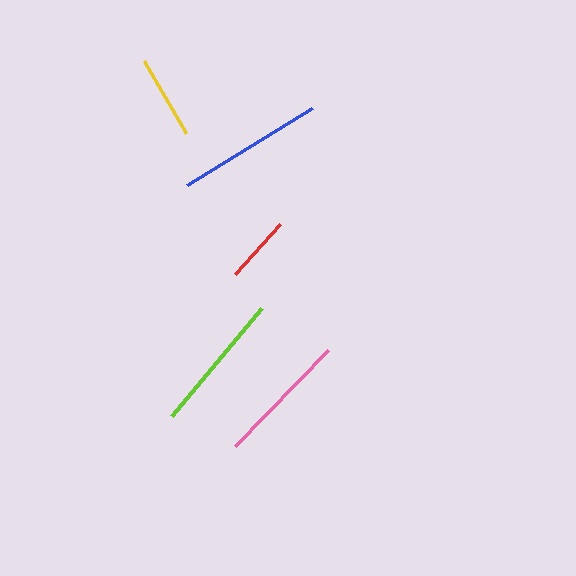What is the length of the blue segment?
The blue segment is approximately 147 pixels long.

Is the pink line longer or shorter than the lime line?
The lime line is longer than the pink line.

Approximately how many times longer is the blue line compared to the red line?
The blue line is approximately 2.2 times the length of the red line.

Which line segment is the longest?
The blue line is the longest at approximately 147 pixels.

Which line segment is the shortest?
The red line is the shortest at approximately 67 pixels.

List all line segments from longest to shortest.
From longest to shortest: blue, lime, pink, yellow, red.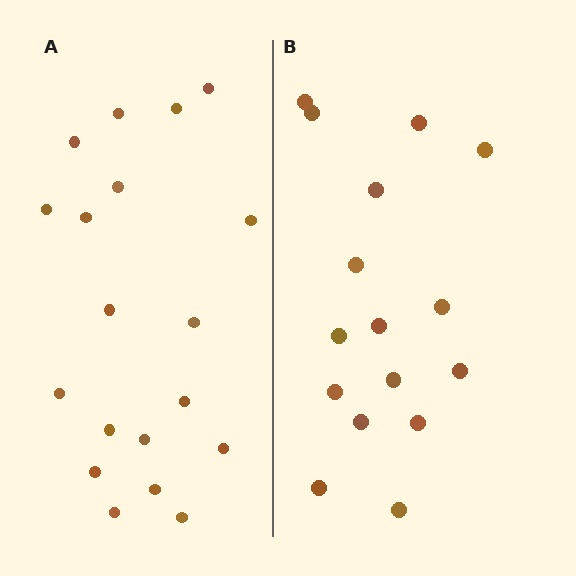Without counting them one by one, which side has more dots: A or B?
Region A (the left region) has more dots.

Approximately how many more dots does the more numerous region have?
Region A has just a few more — roughly 2 or 3 more dots than region B.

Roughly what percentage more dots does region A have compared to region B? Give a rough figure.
About 20% more.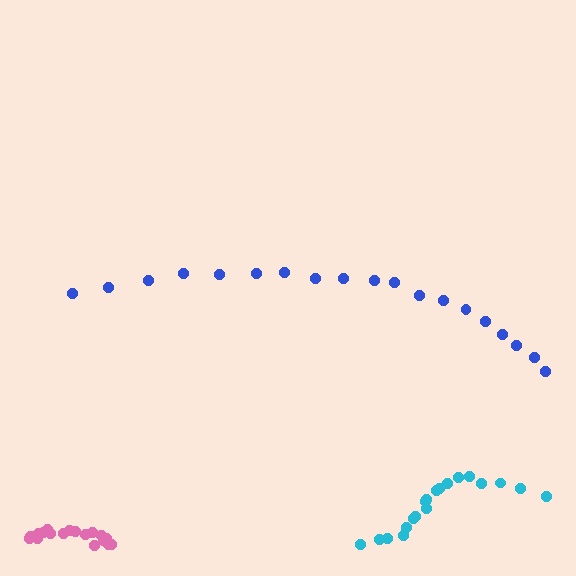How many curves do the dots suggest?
There are 3 distinct paths.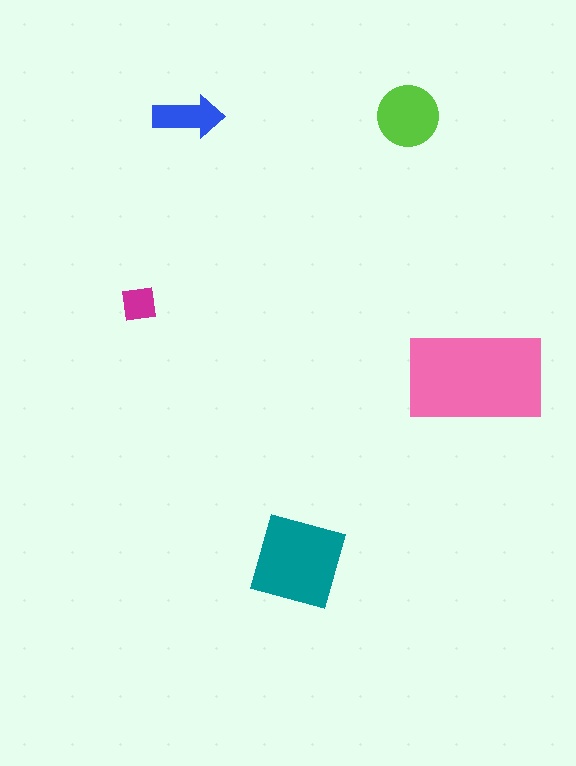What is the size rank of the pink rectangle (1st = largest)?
1st.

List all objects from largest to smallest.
The pink rectangle, the teal diamond, the lime circle, the blue arrow, the magenta square.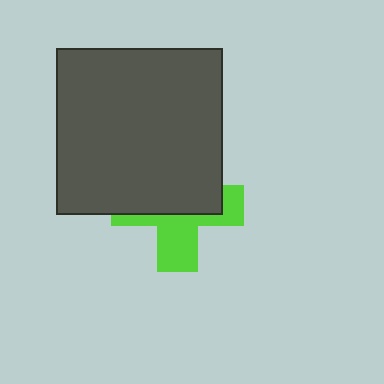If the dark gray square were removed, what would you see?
You would see the complete lime cross.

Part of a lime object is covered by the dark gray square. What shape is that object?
It is a cross.